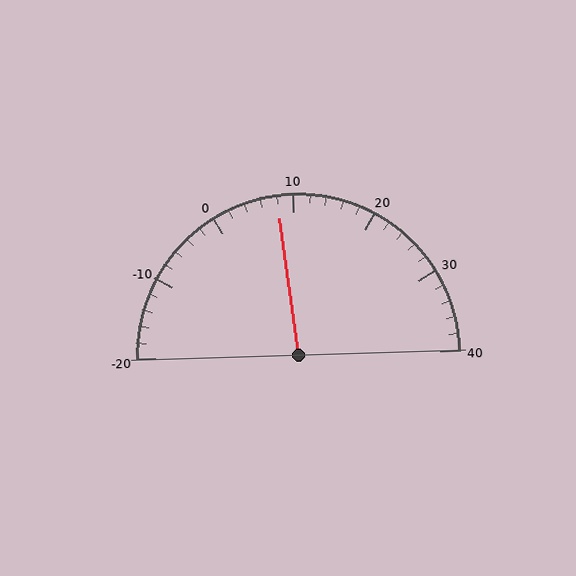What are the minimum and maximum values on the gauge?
The gauge ranges from -20 to 40.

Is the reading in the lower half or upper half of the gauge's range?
The reading is in the lower half of the range (-20 to 40).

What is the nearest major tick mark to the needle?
The nearest major tick mark is 10.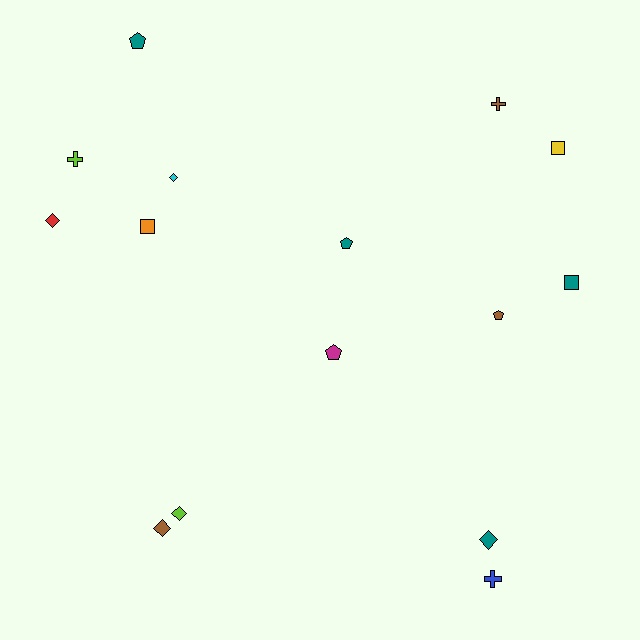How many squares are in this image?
There are 3 squares.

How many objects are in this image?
There are 15 objects.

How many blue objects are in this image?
There is 1 blue object.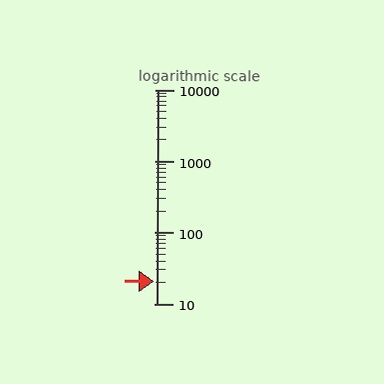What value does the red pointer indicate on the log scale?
The pointer indicates approximately 21.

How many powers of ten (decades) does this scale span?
The scale spans 3 decades, from 10 to 10000.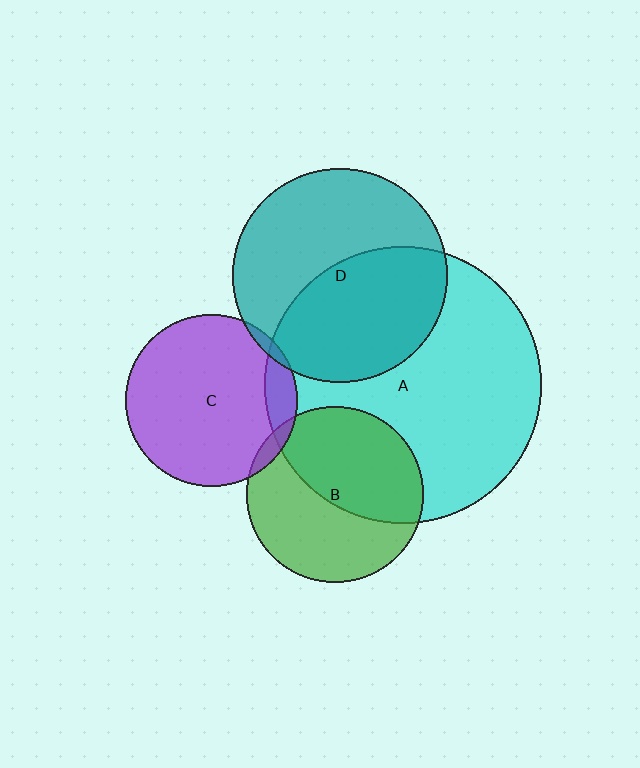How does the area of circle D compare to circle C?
Approximately 1.6 times.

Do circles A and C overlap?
Yes.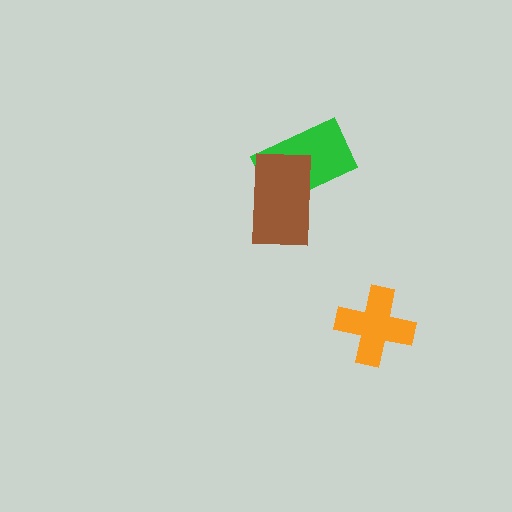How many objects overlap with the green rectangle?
1 object overlaps with the green rectangle.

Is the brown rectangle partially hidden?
No, no other shape covers it.